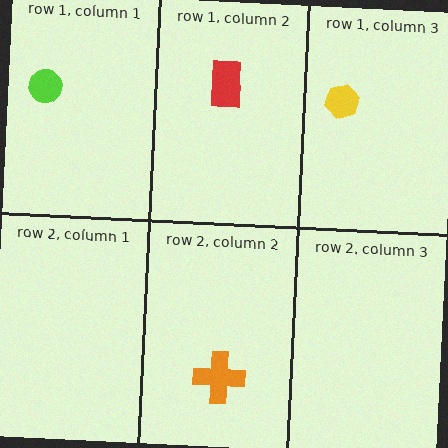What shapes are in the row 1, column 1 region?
The lime circle.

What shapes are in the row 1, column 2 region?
The red rectangle.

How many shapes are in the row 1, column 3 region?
1.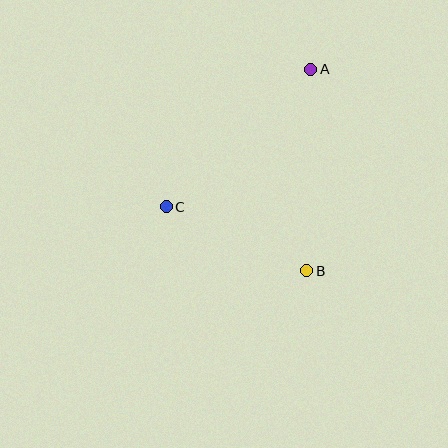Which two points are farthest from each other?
Points A and B are farthest from each other.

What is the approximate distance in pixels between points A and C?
The distance between A and C is approximately 199 pixels.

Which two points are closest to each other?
Points B and C are closest to each other.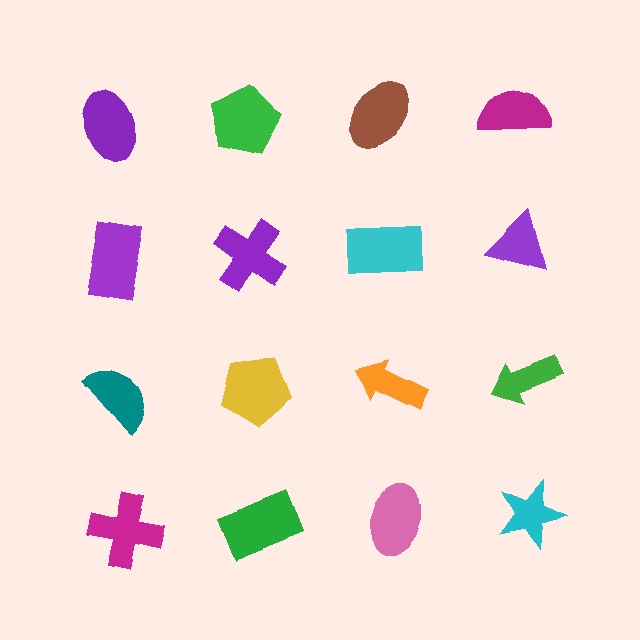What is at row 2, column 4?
A purple triangle.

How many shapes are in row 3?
4 shapes.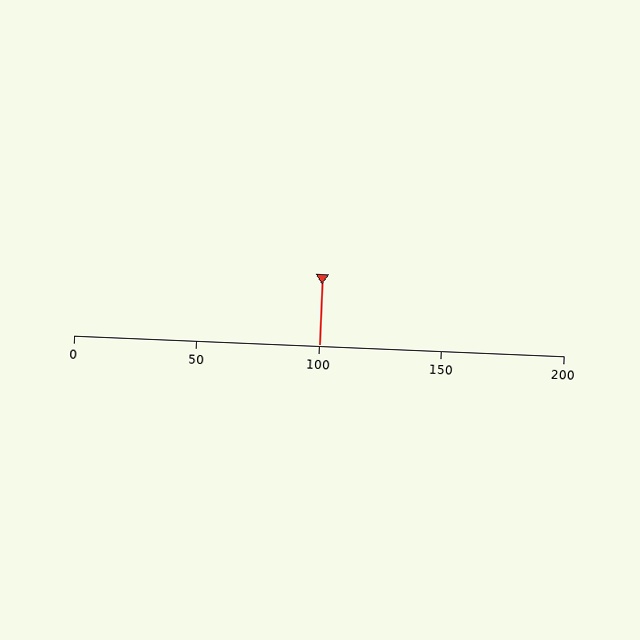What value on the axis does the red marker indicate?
The marker indicates approximately 100.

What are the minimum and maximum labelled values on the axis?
The axis runs from 0 to 200.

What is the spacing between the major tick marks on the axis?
The major ticks are spaced 50 apart.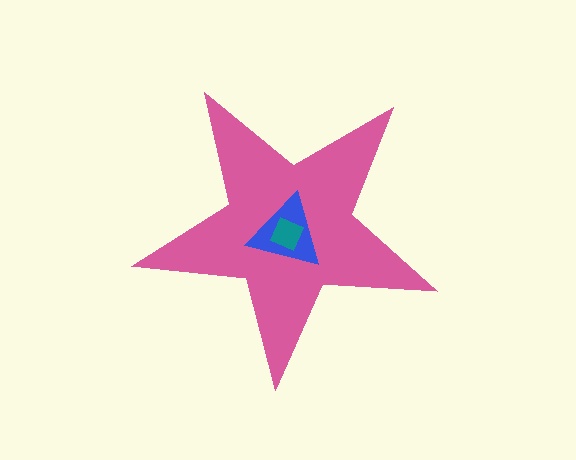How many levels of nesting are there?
3.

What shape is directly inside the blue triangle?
The teal diamond.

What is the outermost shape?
The pink star.